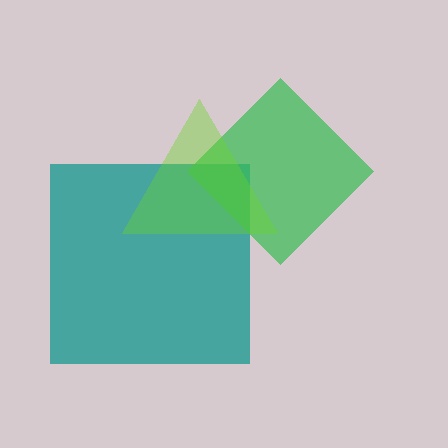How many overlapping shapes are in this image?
There are 3 overlapping shapes in the image.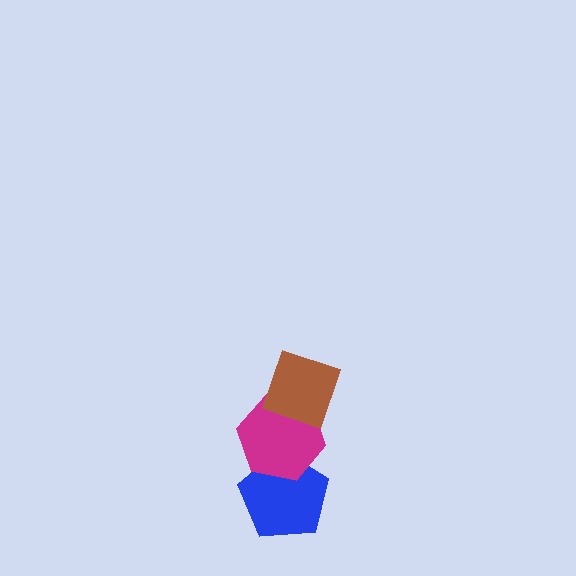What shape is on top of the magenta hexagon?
The brown diamond is on top of the magenta hexagon.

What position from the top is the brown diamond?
The brown diamond is 1st from the top.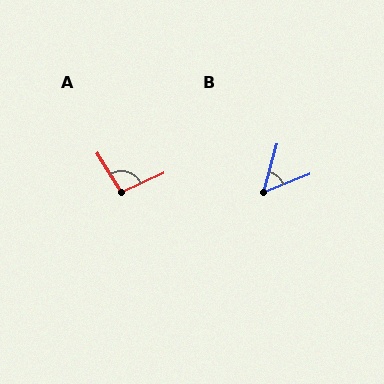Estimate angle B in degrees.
Approximately 53 degrees.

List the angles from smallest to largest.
B (53°), A (97°).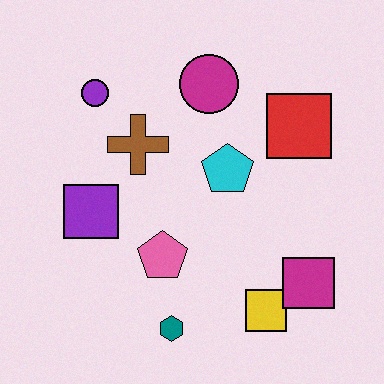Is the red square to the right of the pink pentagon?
Yes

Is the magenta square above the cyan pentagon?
No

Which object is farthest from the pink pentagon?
The red square is farthest from the pink pentagon.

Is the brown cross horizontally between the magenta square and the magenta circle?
No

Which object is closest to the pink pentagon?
The teal hexagon is closest to the pink pentagon.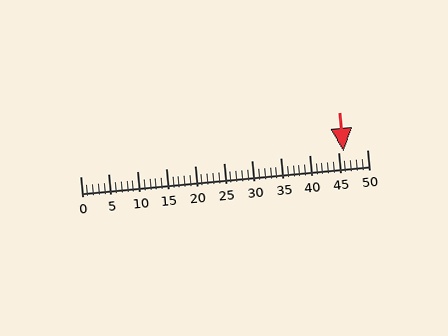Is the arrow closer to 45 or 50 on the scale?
The arrow is closer to 45.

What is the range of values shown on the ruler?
The ruler shows values from 0 to 50.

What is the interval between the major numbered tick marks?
The major tick marks are spaced 5 units apart.